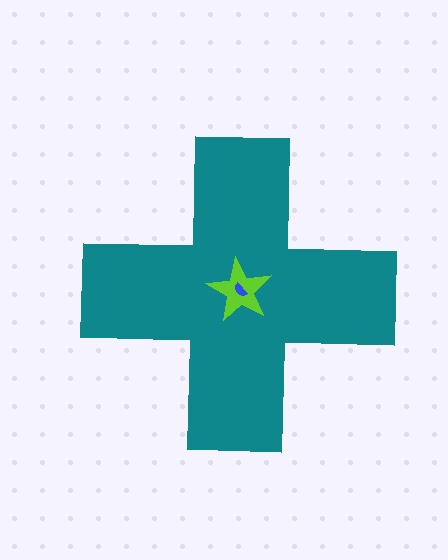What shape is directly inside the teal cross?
The lime star.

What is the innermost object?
The blue semicircle.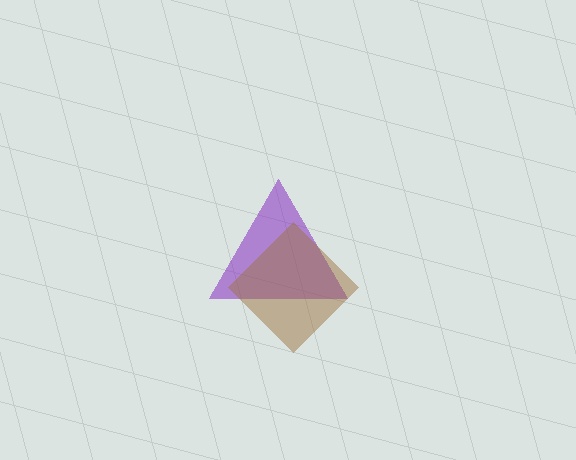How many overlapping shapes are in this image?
There are 2 overlapping shapes in the image.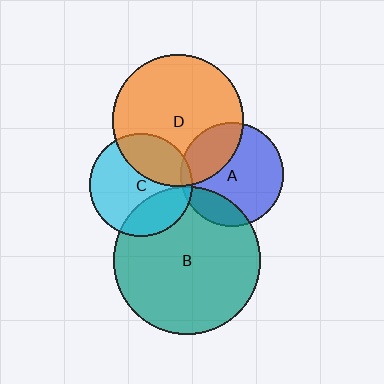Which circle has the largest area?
Circle B (teal).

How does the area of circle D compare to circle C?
Approximately 1.6 times.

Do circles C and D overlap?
Yes.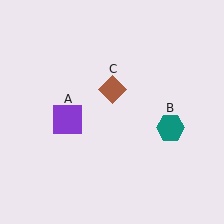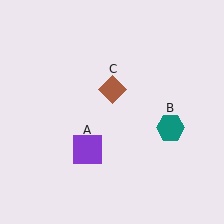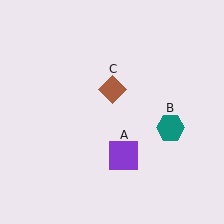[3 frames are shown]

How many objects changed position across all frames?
1 object changed position: purple square (object A).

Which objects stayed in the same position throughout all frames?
Teal hexagon (object B) and brown diamond (object C) remained stationary.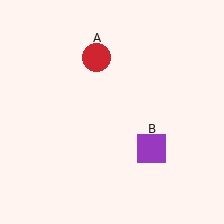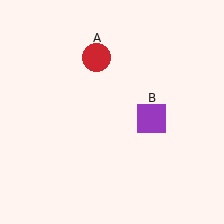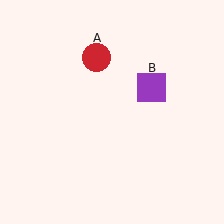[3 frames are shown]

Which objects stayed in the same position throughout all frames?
Red circle (object A) remained stationary.